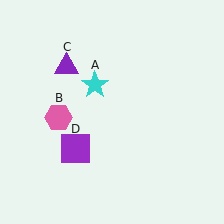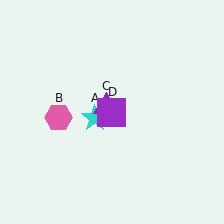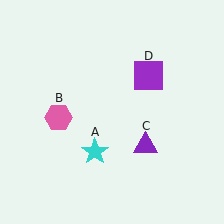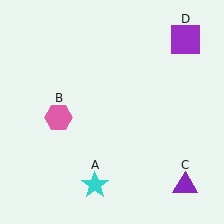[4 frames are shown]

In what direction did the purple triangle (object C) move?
The purple triangle (object C) moved down and to the right.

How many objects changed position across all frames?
3 objects changed position: cyan star (object A), purple triangle (object C), purple square (object D).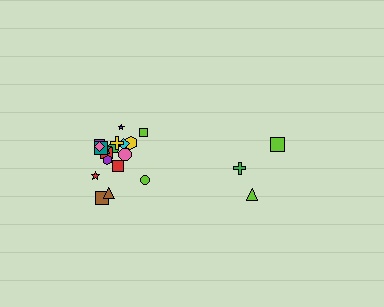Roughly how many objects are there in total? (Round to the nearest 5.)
Roughly 20 objects in total.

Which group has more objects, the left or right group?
The left group.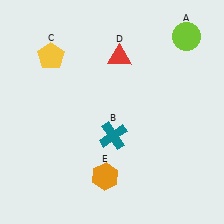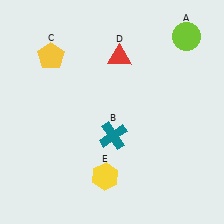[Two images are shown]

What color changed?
The hexagon (E) changed from orange in Image 1 to yellow in Image 2.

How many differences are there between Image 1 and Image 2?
There is 1 difference between the two images.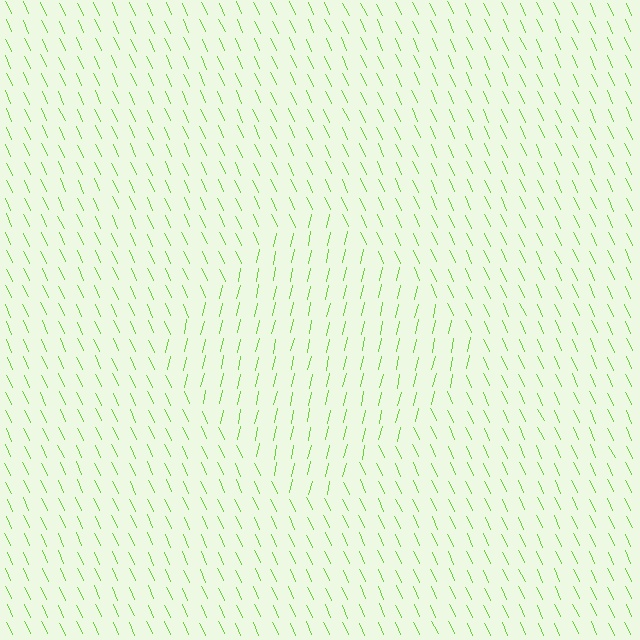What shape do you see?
I see a diamond.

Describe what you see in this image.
The image is filled with small lime line segments. A diamond region in the image has lines oriented differently from the surrounding lines, creating a visible texture boundary.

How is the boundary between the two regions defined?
The boundary is defined purely by a change in line orientation (approximately 37 degrees difference). All lines are the same color and thickness.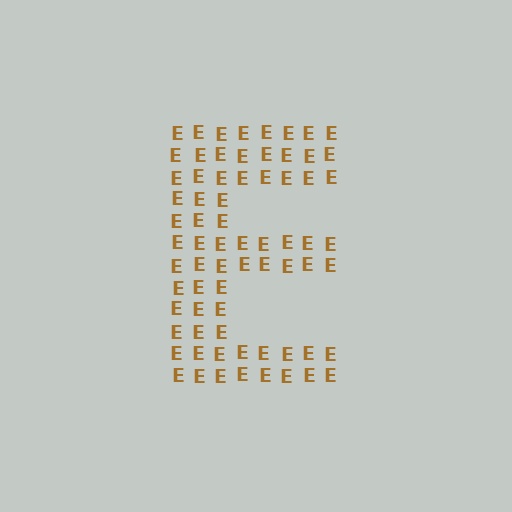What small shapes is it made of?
It is made of small letter E's.